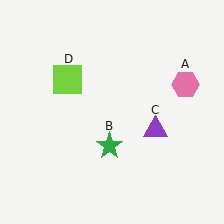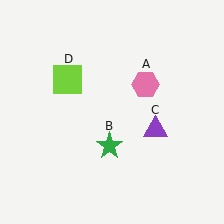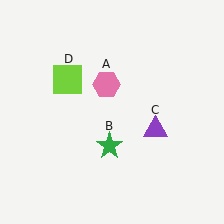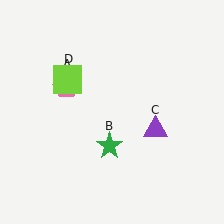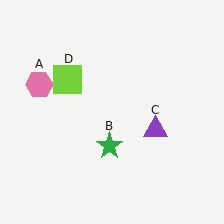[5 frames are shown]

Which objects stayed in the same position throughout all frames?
Green star (object B) and purple triangle (object C) and lime square (object D) remained stationary.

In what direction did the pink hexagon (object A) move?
The pink hexagon (object A) moved left.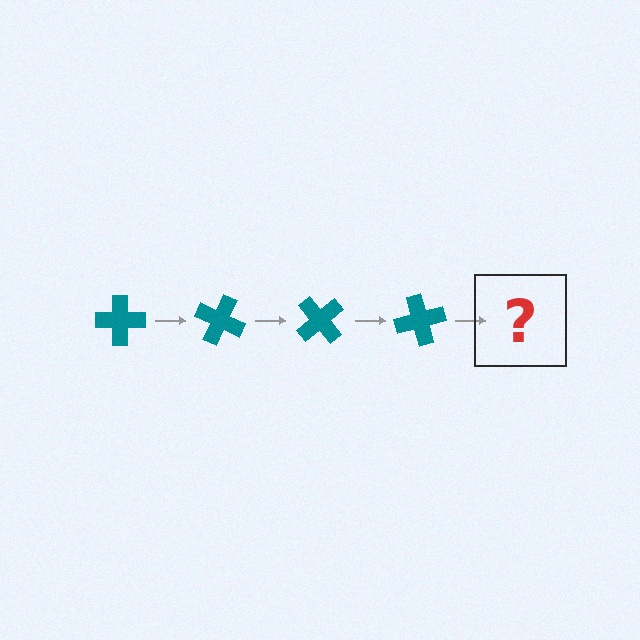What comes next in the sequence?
The next element should be a teal cross rotated 100 degrees.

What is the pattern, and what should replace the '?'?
The pattern is that the cross rotates 25 degrees each step. The '?' should be a teal cross rotated 100 degrees.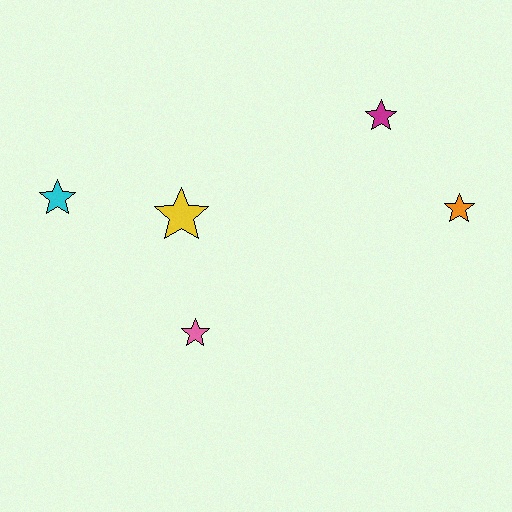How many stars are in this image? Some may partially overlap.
There are 5 stars.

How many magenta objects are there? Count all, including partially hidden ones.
There is 1 magenta object.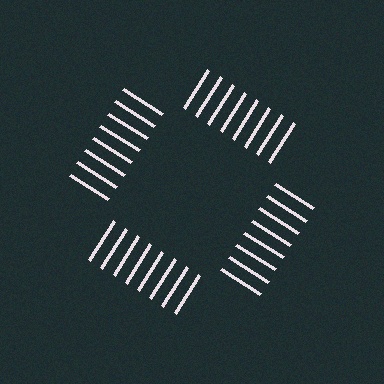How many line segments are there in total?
32 — 8 along each of the 4 edges.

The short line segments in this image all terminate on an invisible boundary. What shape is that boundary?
An illusory square — the line segments terminate on its edges but no continuous stroke is drawn.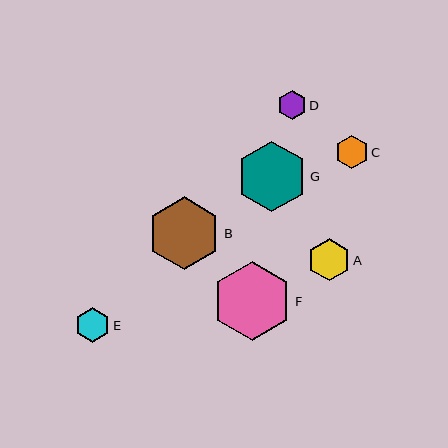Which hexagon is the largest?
Hexagon F is the largest with a size of approximately 79 pixels.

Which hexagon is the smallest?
Hexagon D is the smallest with a size of approximately 29 pixels.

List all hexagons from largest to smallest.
From largest to smallest: F, B, G, A, E, C, D.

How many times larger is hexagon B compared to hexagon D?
Hexagon B is approximately 2.5 times the size of hexagon D.